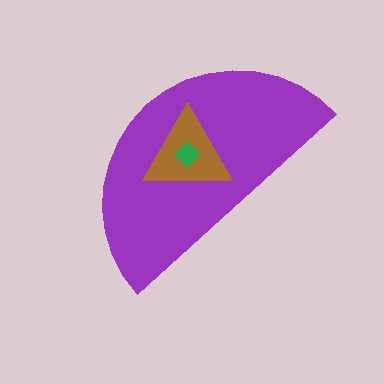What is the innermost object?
The green diamond.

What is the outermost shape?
The purple semicircle.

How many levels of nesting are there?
3.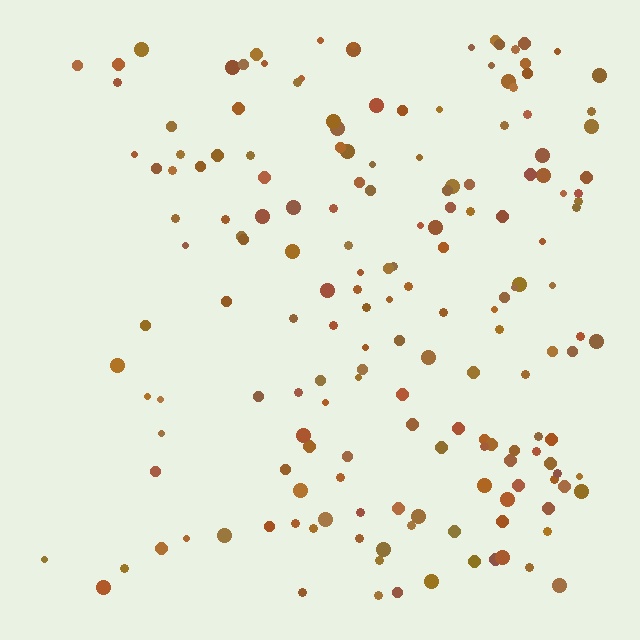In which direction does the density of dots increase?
From left to right, with the right side densest.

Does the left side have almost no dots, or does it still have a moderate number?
Still a moderate number, just noticeably fewer than the right.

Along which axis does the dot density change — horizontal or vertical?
Horizontal.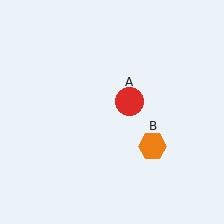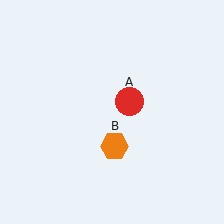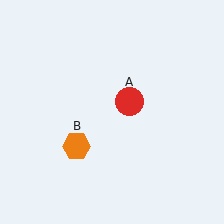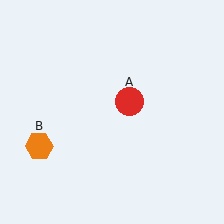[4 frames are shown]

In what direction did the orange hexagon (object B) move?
The orange hexagon (object B) moved left.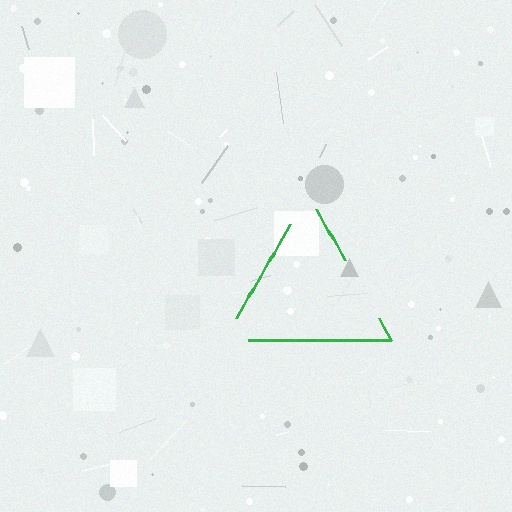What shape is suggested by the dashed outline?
The dashed outline suggests a triangle.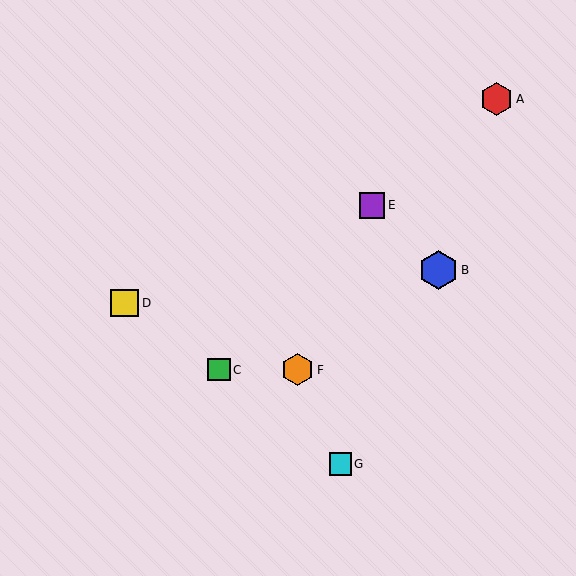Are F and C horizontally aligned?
Yes, both are at y≈370.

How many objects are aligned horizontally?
2 objects (C, F) are aligned horizontally.